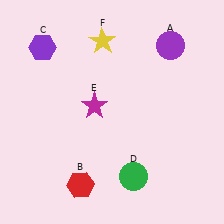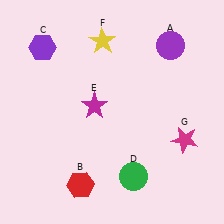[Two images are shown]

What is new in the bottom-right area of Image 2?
A magenta star (G) was added in the bottom-right area of Image 2.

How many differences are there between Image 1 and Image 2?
There is 1 difference between the two images.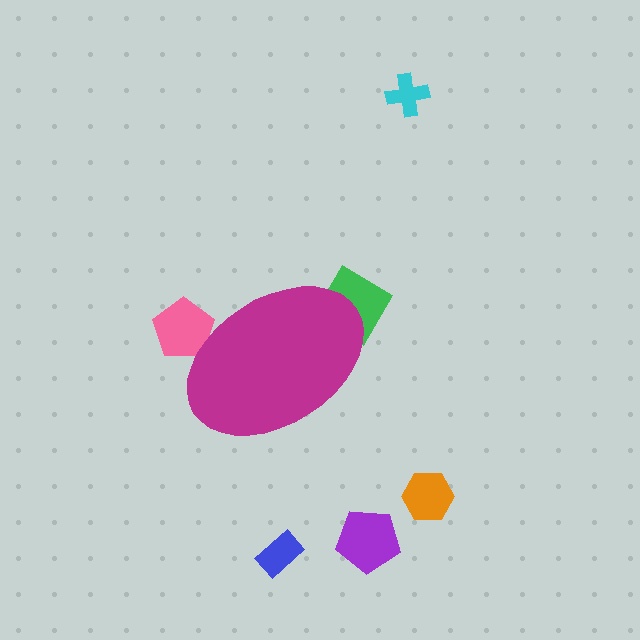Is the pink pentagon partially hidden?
Yes, the pink pentagon is partially hidden behind the magenta ellipse.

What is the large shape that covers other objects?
A magenta ellipse.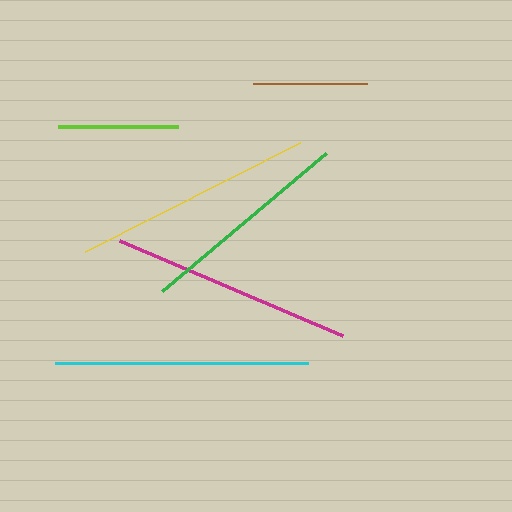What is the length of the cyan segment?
The cyan segment is approximately 253 pixels long.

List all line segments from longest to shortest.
From longest to shortest: cyan, magenta, yellow, green, lime, brown.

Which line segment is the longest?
The cyan line is the longest at approximately 253 pixels.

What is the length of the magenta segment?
The magenta segment is approximately 242 pixels long.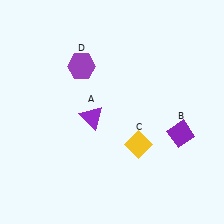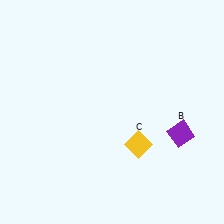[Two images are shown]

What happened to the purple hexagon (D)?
The purple hexagon (D) was removed in Image 2. It was in the top-left area of Image 1.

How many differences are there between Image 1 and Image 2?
There are 2 differences between the two images.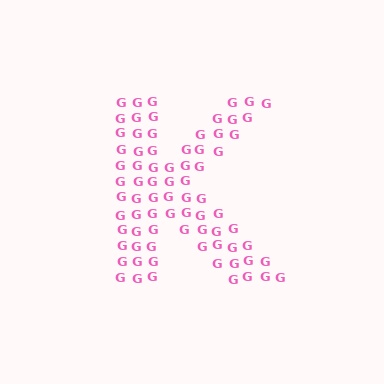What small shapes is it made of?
It is made of small letter G's.